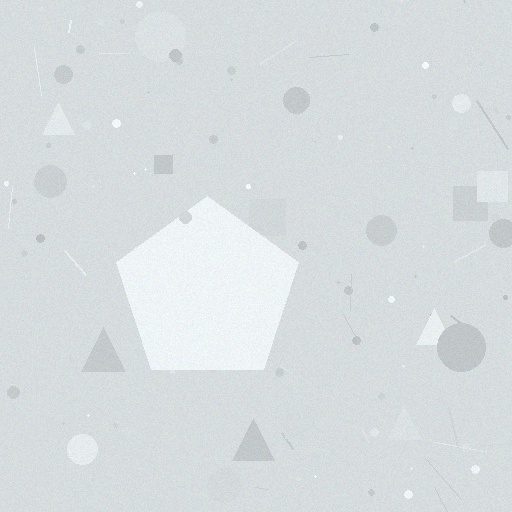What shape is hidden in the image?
A pentagon is hidden in the image.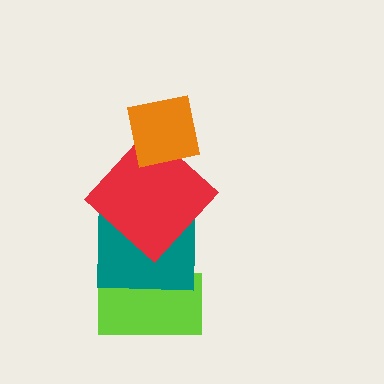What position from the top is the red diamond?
The red diamond is 2nd from the top.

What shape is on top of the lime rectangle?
The teal square is on top of the lime rectangle.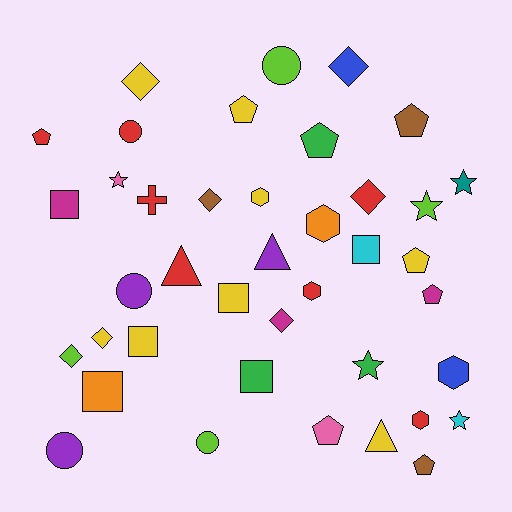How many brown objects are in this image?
There are 3 brown objects.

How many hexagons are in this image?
There are 5 hexagons.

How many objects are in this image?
There are 40 objects.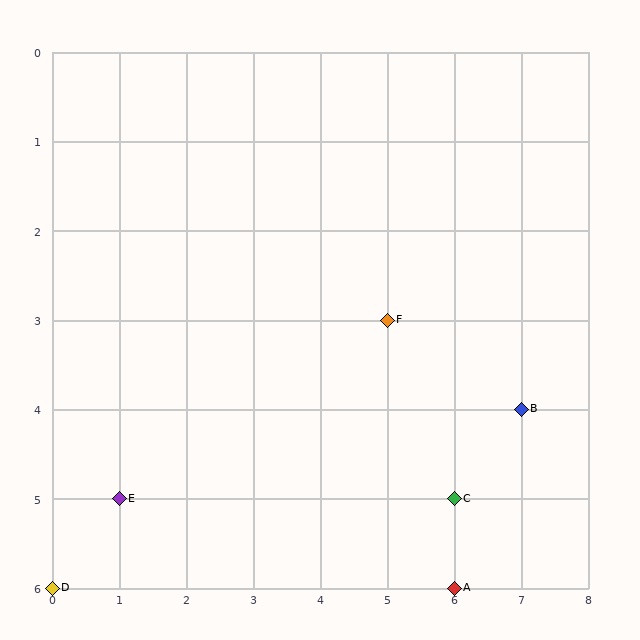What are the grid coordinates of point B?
Point B is at grid coordinates (7, 4).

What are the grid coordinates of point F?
Point F is at grid coordinates (5, 3).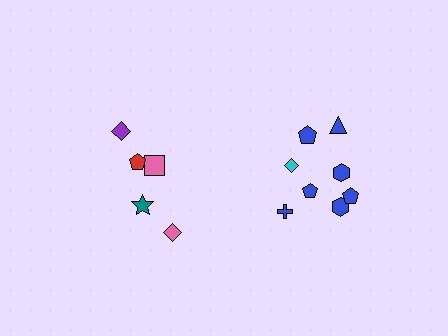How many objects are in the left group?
There are 5 objects.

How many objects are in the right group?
There are 8 objects.